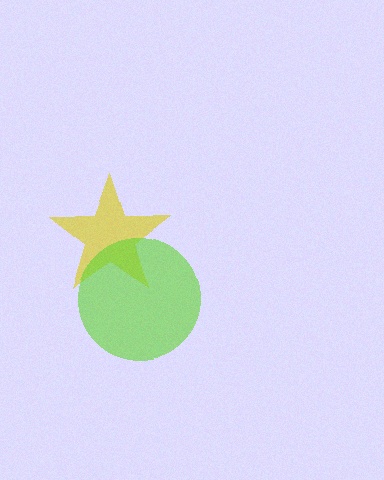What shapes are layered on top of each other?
The layered shapes are: a yellow star, a lime circle.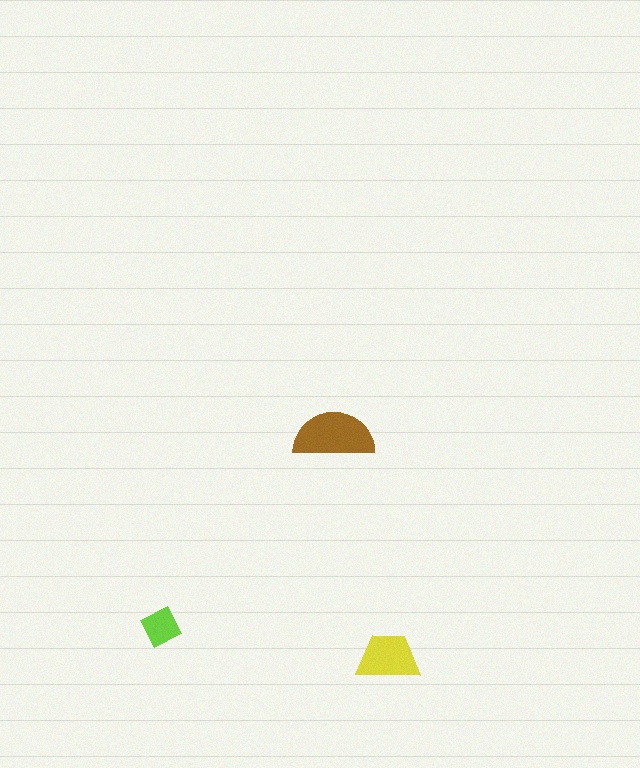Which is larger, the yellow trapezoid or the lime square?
The yellow trapezoid.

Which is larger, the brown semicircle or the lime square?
The brown semicircle.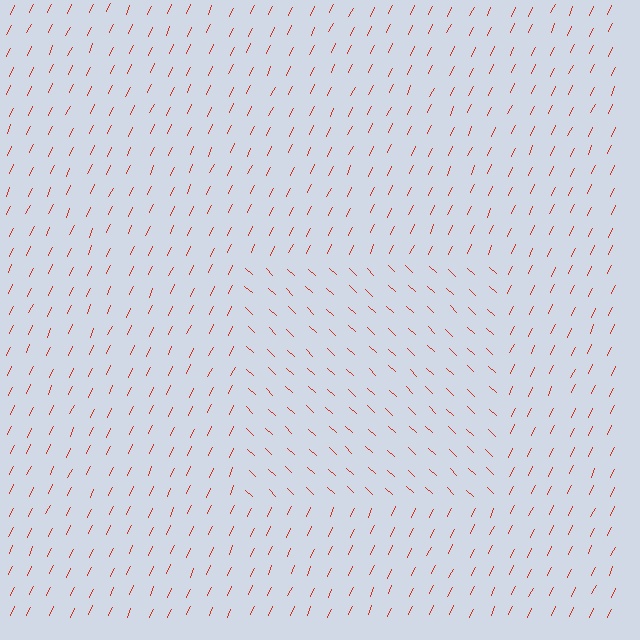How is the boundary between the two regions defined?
The boundary is defined purely by a change in line orientation (approximately 72 degrees difference). All lines are the same color and thickness.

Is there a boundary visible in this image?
Yes, there is a texture boundary formed by a change in line orientation.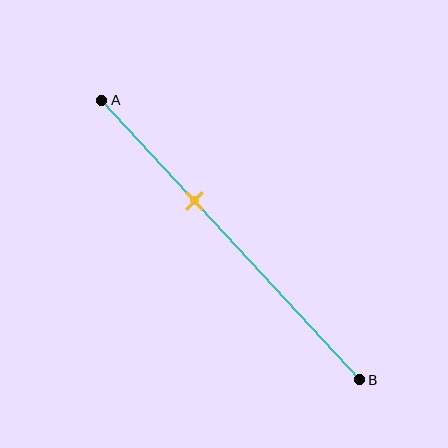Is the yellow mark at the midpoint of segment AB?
No, the mark is at about 35% from A, not at the 50% midpoint.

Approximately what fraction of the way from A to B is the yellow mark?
The yellow mark is approximately 35% of the way from A to B.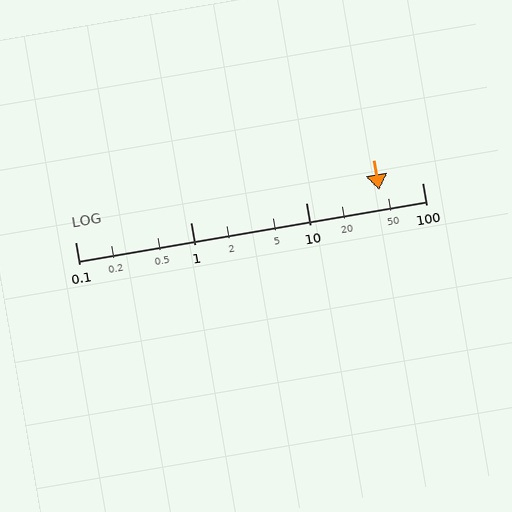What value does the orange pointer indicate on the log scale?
The pointer indicates approximately 43.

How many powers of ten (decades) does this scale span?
The scale spans 3 decades, from 0.1 to 100.